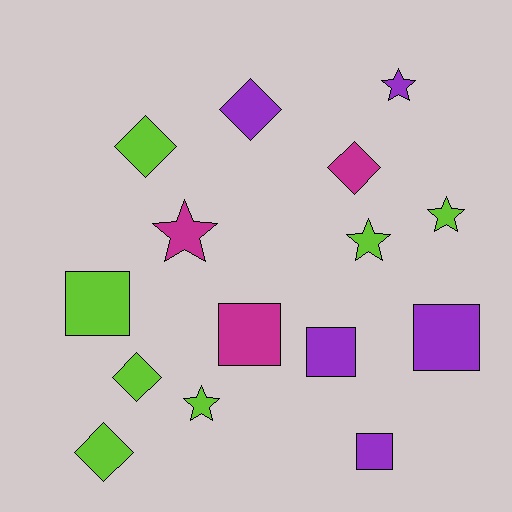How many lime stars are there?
There are 3 lime stars.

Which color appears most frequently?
Lime, with 7 objects.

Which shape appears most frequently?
Star, with 5 objects.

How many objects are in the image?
There are 15 objects.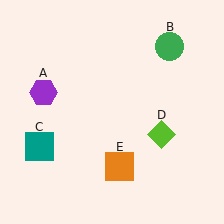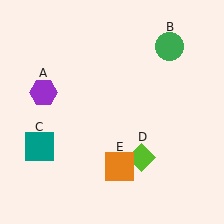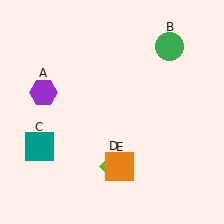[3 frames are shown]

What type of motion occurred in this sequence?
The lime diamond (object D) rotated clockwise around the center of the scene.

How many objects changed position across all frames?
1 object changed position: lime diamond (object D).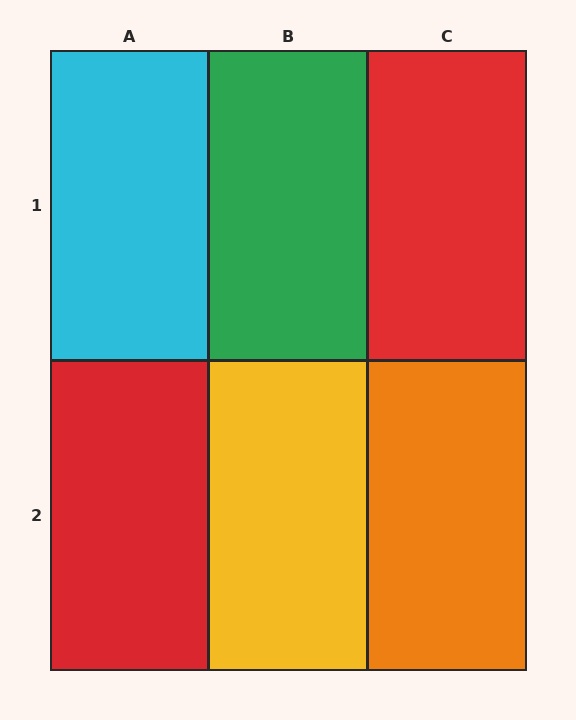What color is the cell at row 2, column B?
Yellow.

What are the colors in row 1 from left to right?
Cyan, green, red.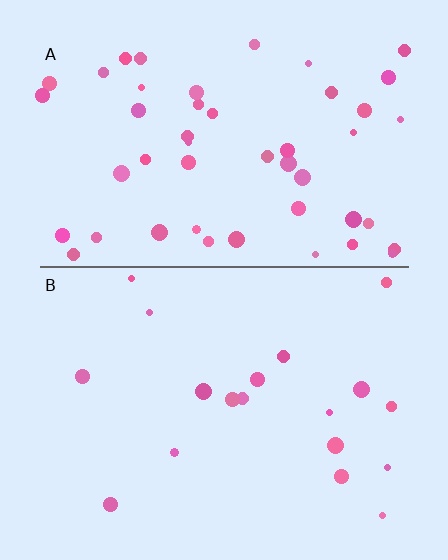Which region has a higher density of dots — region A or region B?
A (the top).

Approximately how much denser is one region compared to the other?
Approximately 2.6× — region A over region B.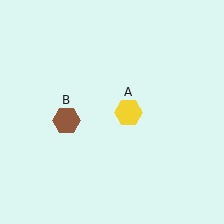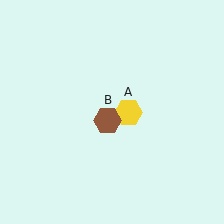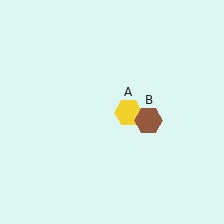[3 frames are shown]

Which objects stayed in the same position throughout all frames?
Yellow hexagon (object A) remained stationary.